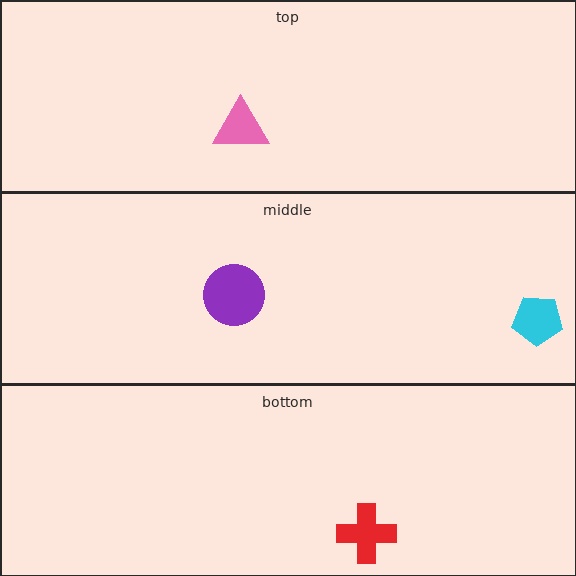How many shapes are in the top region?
1.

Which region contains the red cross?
The bottom region.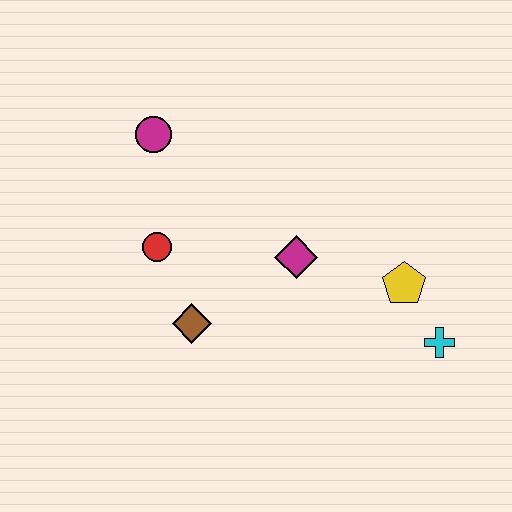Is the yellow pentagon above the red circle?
No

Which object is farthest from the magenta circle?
The cyan cross is farthest from the magenta circle.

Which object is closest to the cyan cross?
The yellow pentagon is closest to the cyan cross.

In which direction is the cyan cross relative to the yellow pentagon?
The cyan cross is below the yellow pentagon.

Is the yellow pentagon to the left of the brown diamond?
No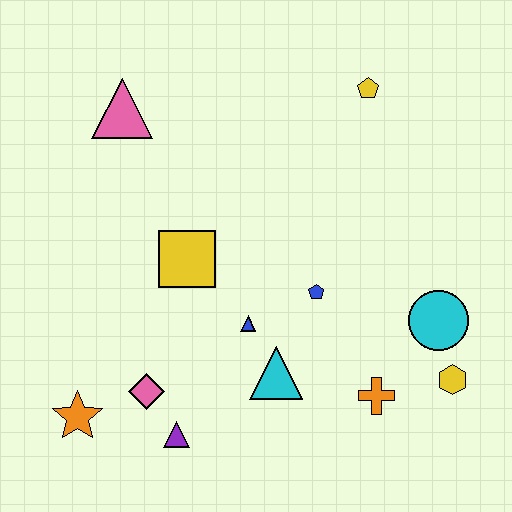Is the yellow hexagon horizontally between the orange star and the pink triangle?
No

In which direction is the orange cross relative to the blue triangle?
The orange cross is to the right of the blue triangle.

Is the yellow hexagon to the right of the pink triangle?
Yes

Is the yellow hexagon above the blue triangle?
No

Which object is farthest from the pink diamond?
The yellow pentagon is farthest from the pink diamond.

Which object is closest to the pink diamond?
The purple triangle is closest to the pink diamond.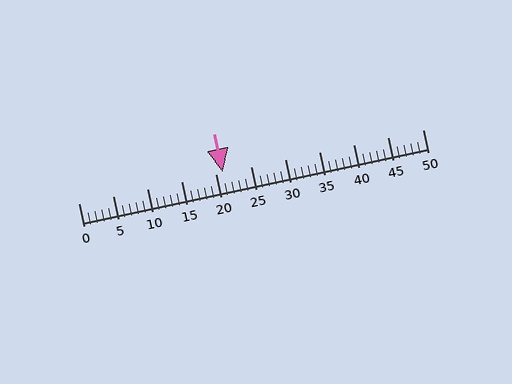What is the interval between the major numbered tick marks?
The major tick marks are spaced 5 units apart.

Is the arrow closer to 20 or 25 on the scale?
The arrow is closer to 20.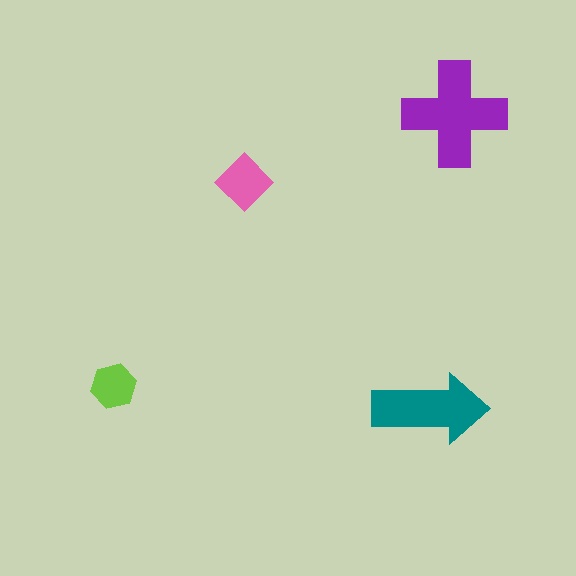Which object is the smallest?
The lime hexagon.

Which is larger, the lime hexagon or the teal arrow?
The teal arrow.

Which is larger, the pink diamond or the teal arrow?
The teal arrow.